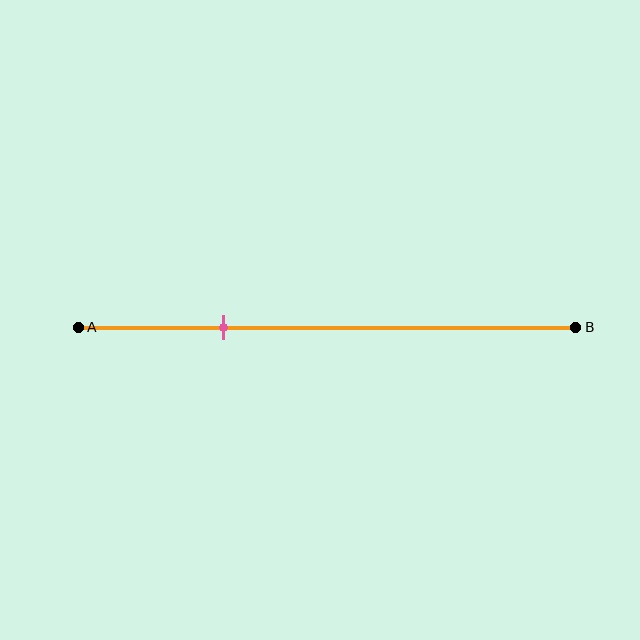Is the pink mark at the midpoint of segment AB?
No, the mark is at about 30% from A, not at the 50% midpoint.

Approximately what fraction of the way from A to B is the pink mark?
The pink mark is approximately 30% of the way from A to B.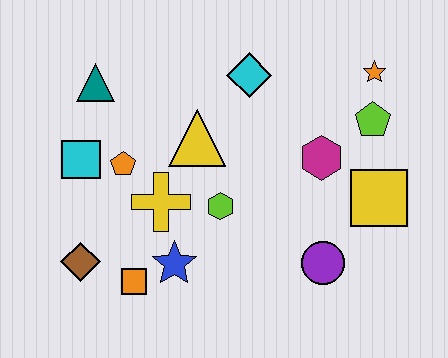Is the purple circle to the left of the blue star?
No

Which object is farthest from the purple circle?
The teal triangle is farthest from the purple circle.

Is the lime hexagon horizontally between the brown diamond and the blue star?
No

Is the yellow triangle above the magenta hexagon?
Yes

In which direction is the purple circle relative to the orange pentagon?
The purple circle is to the right of the orange pentagon.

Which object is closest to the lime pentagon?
The orange star is closest to the lime pentagon.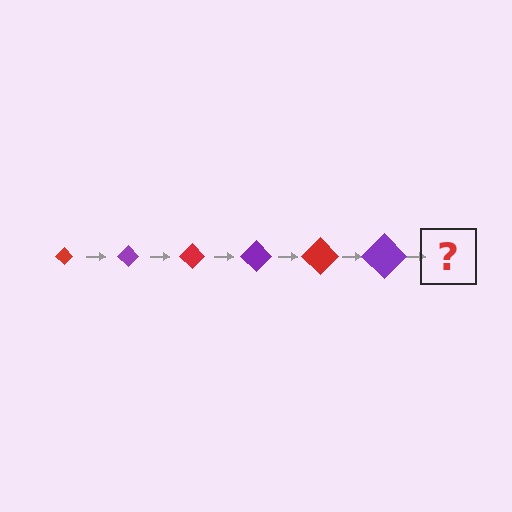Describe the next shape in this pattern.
It should be a red diamond, larger than the previous one.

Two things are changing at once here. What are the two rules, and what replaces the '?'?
The two rules are that the diamond grows larger each step and the color cycles through red and purple. The '?' should be a red diamond, larger than the previous one.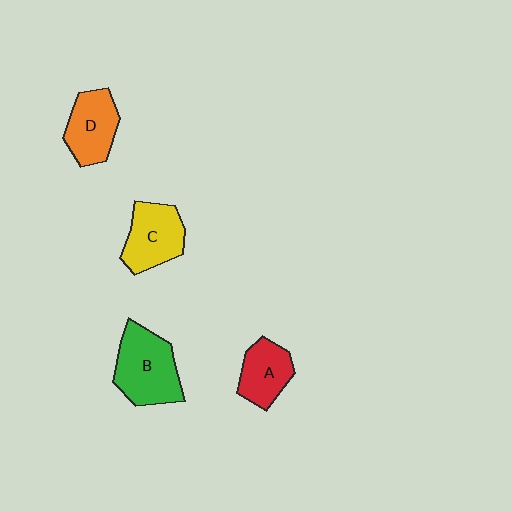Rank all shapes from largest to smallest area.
From largest to smallest: B (green), C (yellow), D (orange), A (red).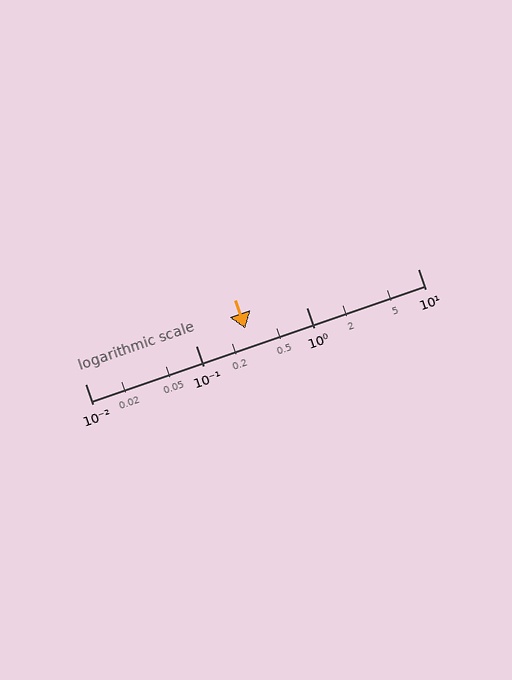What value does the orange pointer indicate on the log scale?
The pointer indicates approximately 0.28.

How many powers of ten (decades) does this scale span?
The scale spans 3 decades, from 0.01 to 10.